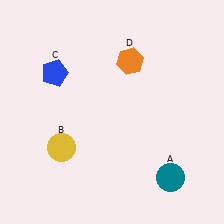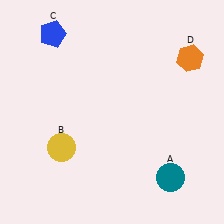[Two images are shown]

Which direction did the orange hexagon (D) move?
The orange hexagon (D) moved right.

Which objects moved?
The objects that moved are: the blue pentagon (C), the orange hexagon (D).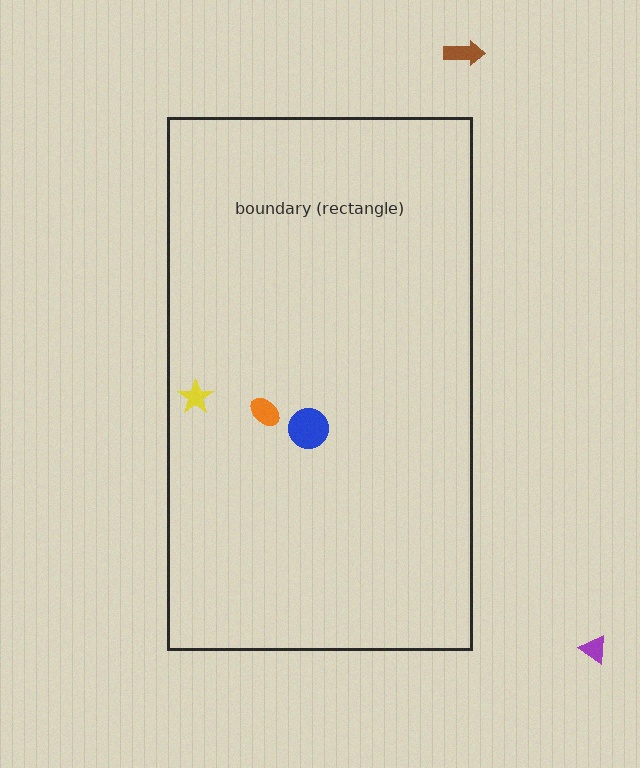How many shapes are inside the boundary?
3 inside, 2 outside.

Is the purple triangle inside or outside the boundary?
Outside.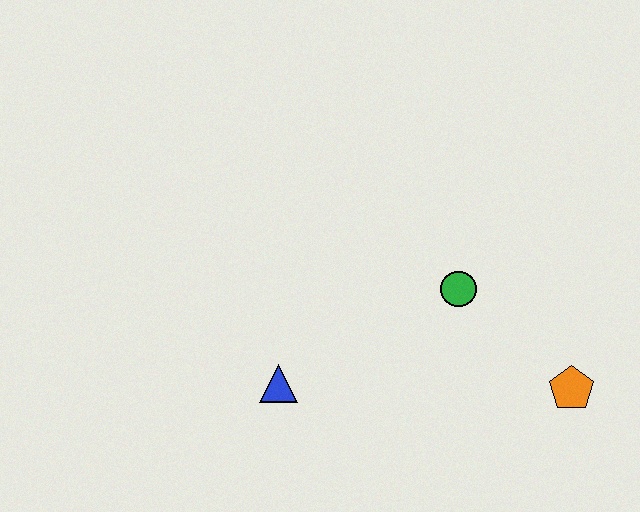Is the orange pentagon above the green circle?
No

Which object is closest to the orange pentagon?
The green circle is closest to the orange pentagon.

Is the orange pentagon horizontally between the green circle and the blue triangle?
No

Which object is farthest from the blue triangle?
The orange pentagon is farthest from the blue triangle.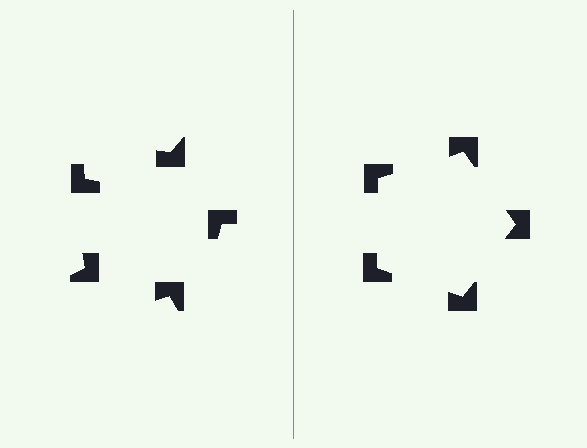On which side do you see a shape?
An illusory pentagon appears on the right side. On the left side the wedge cuts are rotated, so no coherent shape forms.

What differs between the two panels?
The notched squares are positioned identically on both sides; only the wedge orientations differ. On the right they align to a pentagon; on the left they are misaligned.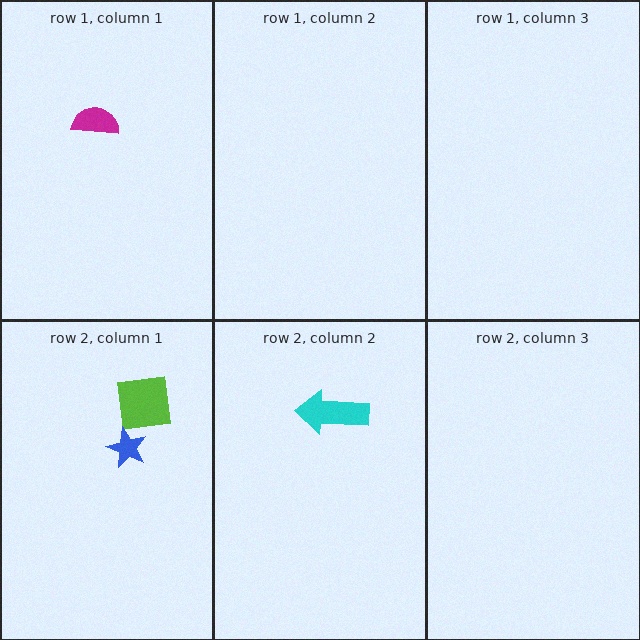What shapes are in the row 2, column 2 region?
The cyan arrow.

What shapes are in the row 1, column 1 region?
The magenta semicircle.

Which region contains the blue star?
The row 2, column 1 region.